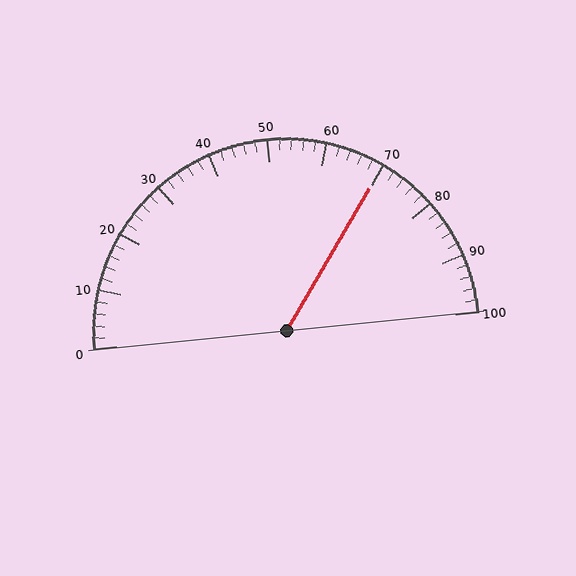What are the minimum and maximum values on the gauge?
The gauge ranges from 0 to 100.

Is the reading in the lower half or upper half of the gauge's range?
The reading is in the upper half of the range (0 to 100).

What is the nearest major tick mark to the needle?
The nearest major tick mark is 70.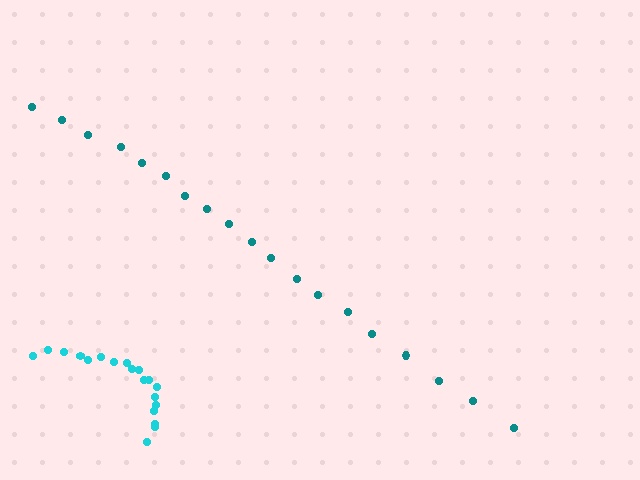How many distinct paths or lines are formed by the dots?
There are 2 distinct paths.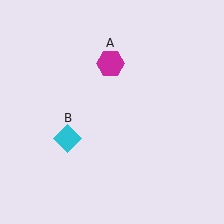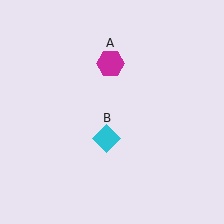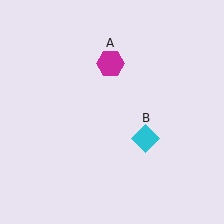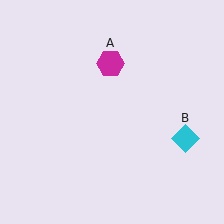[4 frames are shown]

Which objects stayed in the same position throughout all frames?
Magenta hexagon (object A) remained stationary.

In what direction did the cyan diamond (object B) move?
The cyan diamond (object B) moved right.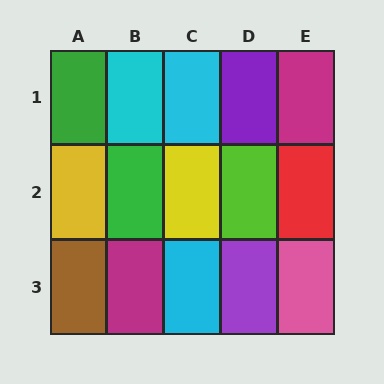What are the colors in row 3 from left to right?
Brown, magenta, cyan, purple, pink.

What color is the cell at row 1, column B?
Cyan.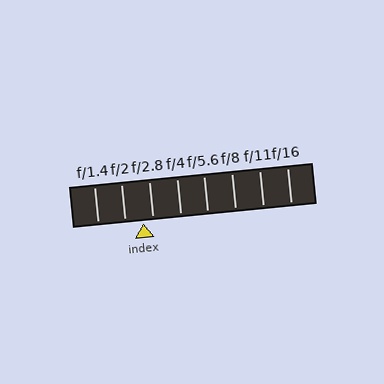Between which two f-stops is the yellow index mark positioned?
The index mark is between f/2 and f/2.8.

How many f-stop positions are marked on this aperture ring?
There are 8 f-stop positions marked.